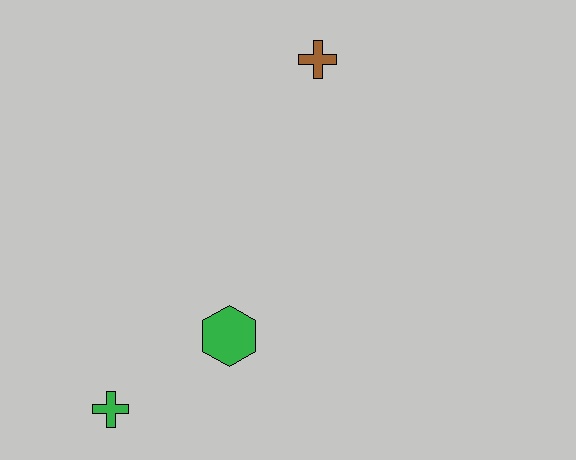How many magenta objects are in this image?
There are no magenta objects.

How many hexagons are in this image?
There is 1 hexagon.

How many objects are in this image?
There are 3 objects.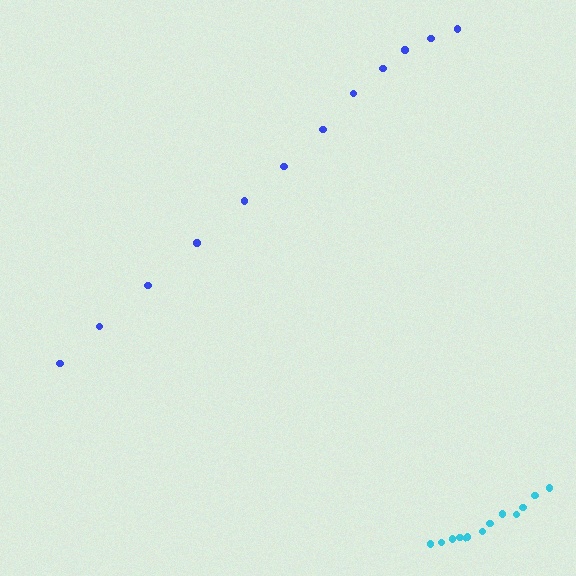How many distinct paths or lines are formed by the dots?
There are 2 distinct paths.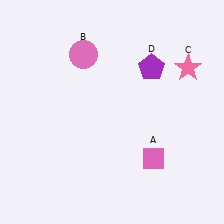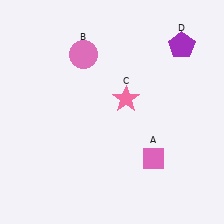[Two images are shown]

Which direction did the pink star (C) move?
The pink star (C) moved left.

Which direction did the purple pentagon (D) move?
The purple pentagon (D) moved right.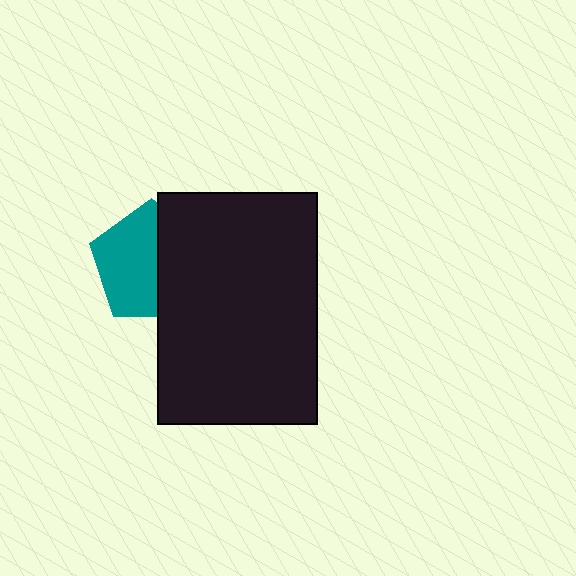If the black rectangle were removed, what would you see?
You would see the complete teal pentagon.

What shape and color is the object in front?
The object in front is a black rectangle.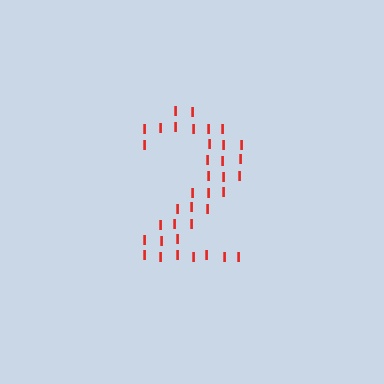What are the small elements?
The small elements are letter I's.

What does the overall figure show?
The overall figure shows the digit 2.